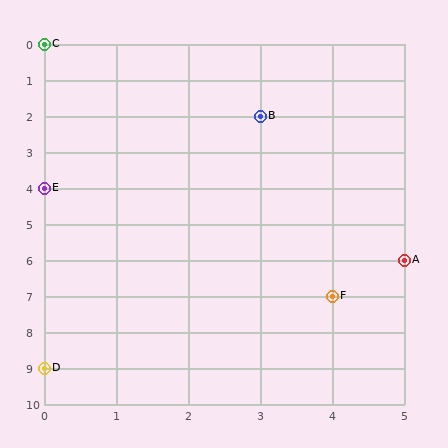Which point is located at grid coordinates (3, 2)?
Point B is at (3, 2).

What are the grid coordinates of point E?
Point E is at grid coordinates (0, 4).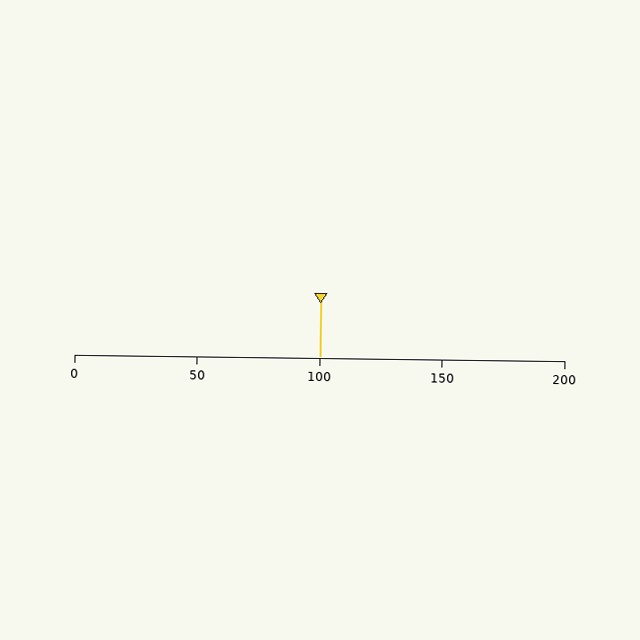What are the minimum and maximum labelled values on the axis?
The axis runs from 0 to 200.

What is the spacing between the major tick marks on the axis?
The major ticks are spaced 50 apart.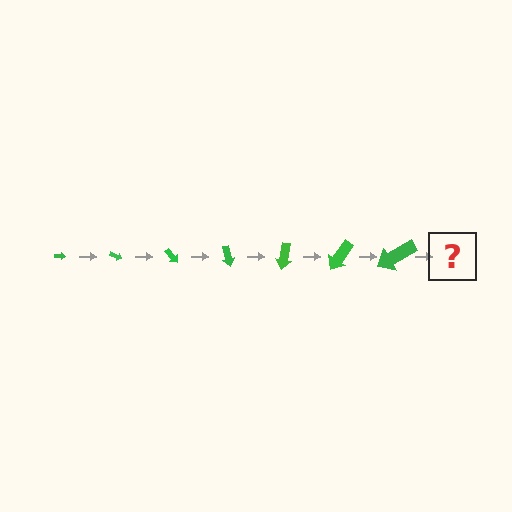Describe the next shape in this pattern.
It should be an arrow, larger than the previous one and rotated 175 degrees from the start.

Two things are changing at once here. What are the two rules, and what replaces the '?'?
The two rules are that the arrow grows larger each step and it rotates 25 degrees each step. The '?' should be an arrow, larger than the previous one and rotated 175 degrees from the start.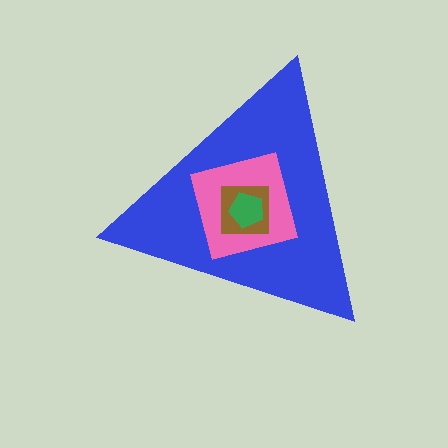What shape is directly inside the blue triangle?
The pink square.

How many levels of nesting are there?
4.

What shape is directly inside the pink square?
The brown square.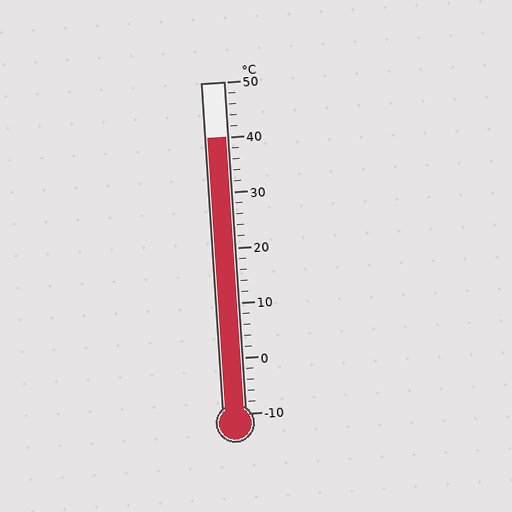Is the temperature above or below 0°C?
The temperature is above 0°C.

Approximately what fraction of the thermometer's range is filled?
The thermometer is filled to approximately 85% of its range.